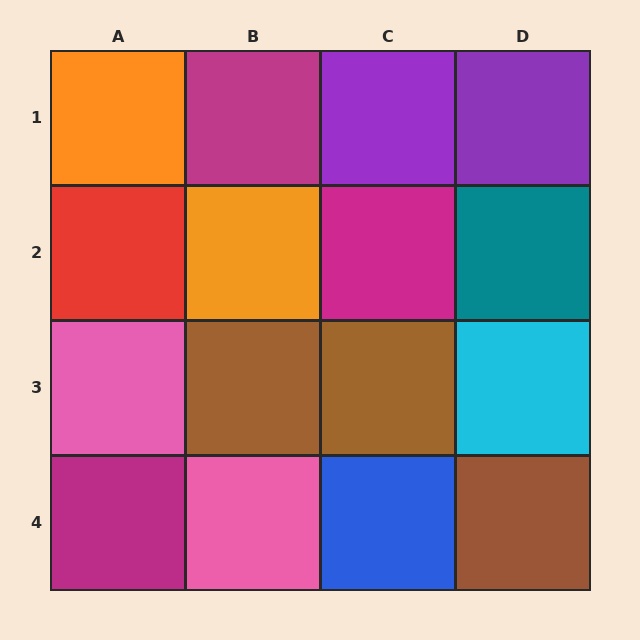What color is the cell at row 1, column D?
Purple.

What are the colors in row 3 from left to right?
Pink, brown, brown, cyan.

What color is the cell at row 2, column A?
Red.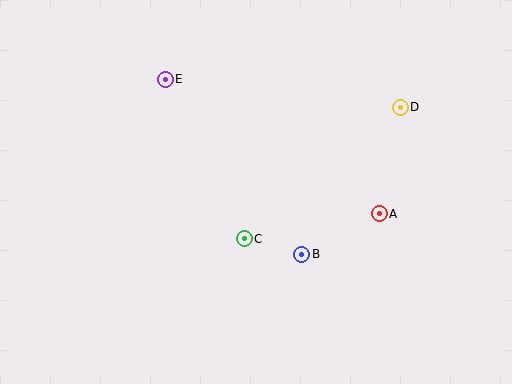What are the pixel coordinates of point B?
Point B is at (302, 254).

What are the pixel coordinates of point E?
Point E is at (165, 79).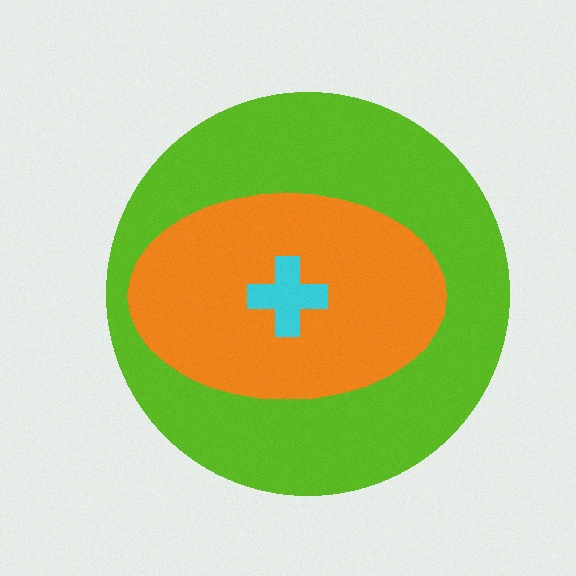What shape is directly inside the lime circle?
The orange ellipse.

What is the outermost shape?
The lime circle.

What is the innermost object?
The cyan cross.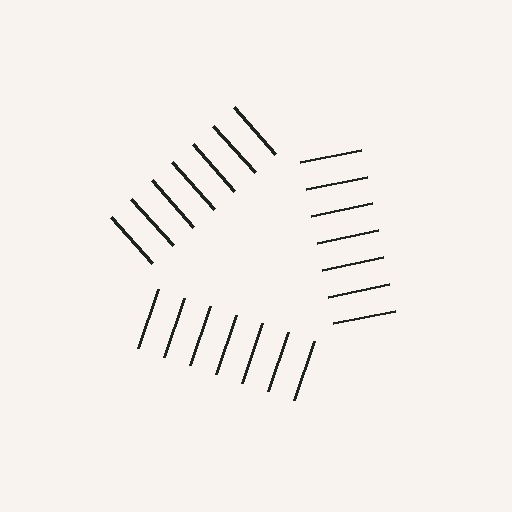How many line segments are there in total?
21 — 7 along each of the 3 edges.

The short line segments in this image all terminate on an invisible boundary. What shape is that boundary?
An illusory triangle — the line segments terminate on its edges but no continuous stroke is drawn.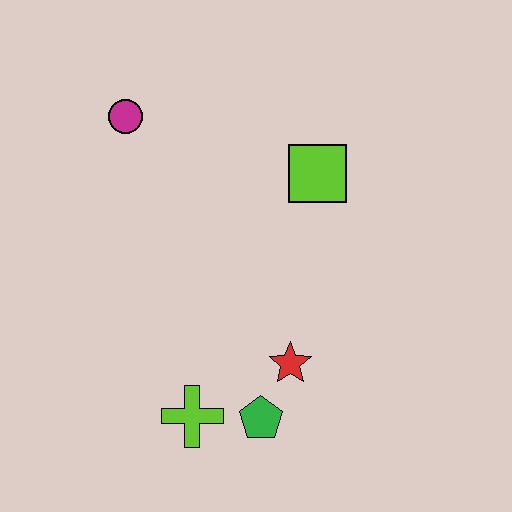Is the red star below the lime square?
Yes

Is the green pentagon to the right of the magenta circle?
Yes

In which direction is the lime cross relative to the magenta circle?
The lime cross is below the magenta circle.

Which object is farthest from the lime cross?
The magenta circle is farthest from the lime cross.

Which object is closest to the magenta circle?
The lime square is closest to the magenta circle.